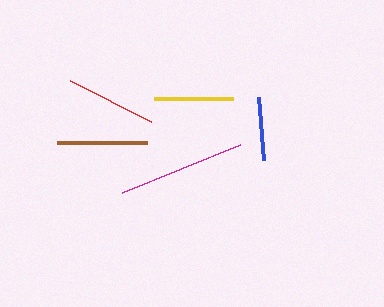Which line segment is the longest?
The magenta line is the longest at approximately 127 pixels.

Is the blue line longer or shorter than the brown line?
The brown line is longer than the blue line.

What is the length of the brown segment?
The brown segment is approximately 91 pixels long.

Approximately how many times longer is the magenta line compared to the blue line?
The magenta line is approximately 2.0 times the length of the blue line.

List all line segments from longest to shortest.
From longest to shortest: magenta, red, brown, yellow, blue.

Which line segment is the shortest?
The blue line is the shortest at approximately 64 pixels.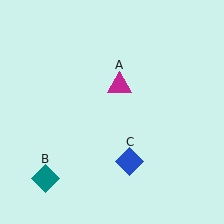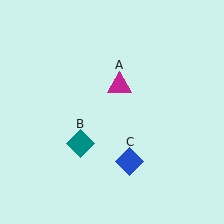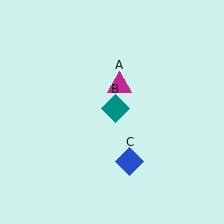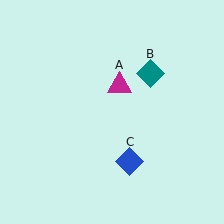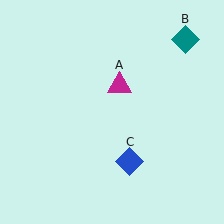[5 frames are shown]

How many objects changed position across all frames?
1 object changed position: teal diamond (object B).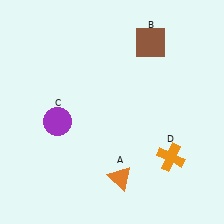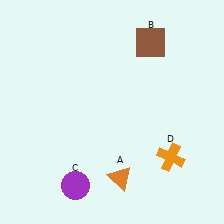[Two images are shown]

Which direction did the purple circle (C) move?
The purple circle (C) moved down.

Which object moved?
The purple circle (C) moved down.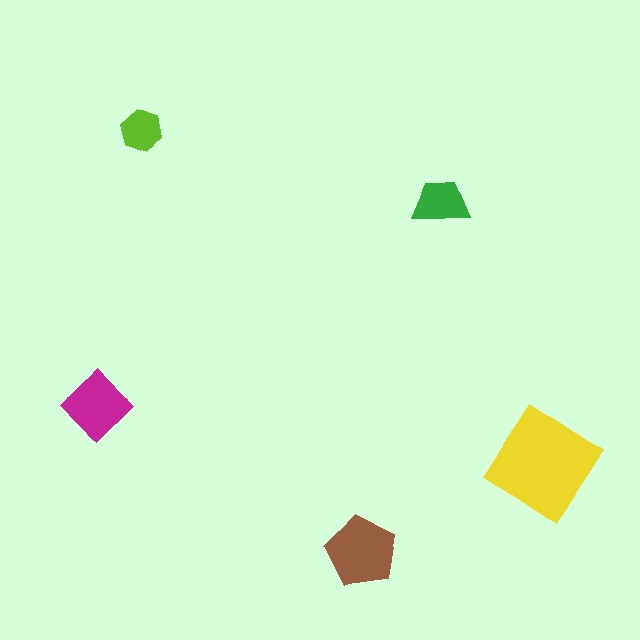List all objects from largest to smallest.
The yellow diamond, the brown pentagon, the magenta diamond, the green trapezoid, the lime hexagon.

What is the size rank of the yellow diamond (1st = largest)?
1st.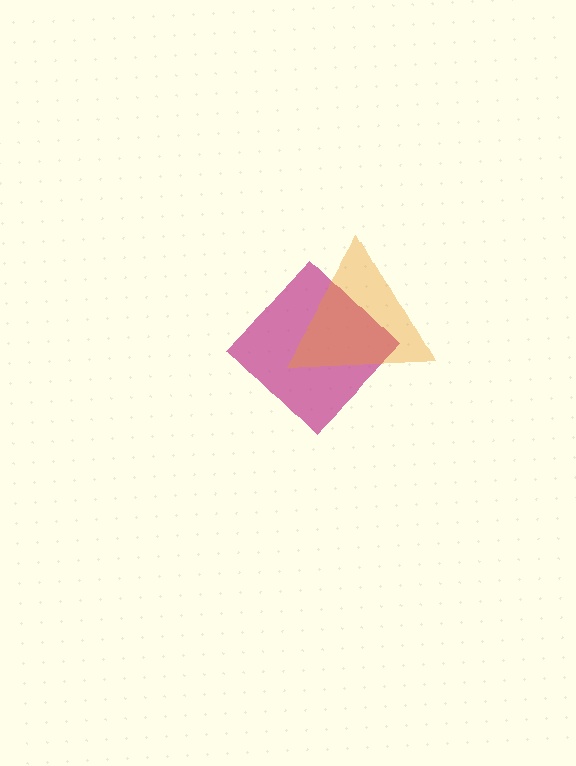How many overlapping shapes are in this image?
There are 2 overlapping shapes in the image.